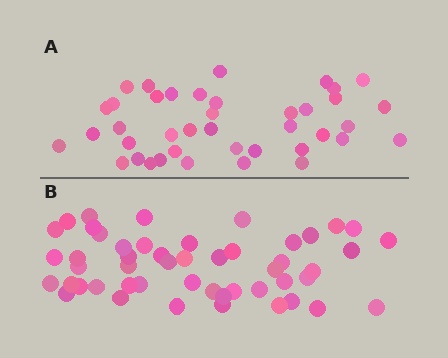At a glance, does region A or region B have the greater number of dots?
Region B (the bottom region) has more dots.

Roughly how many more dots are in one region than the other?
Region B has roughly 10 or so more dots than region A.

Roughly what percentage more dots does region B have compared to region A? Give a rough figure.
About 25% more.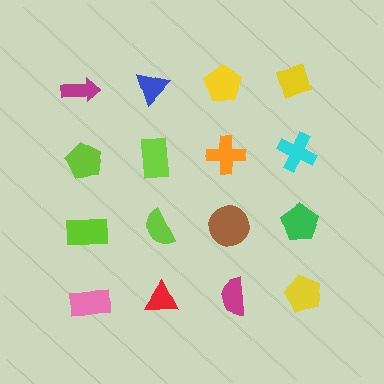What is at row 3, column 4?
A green pentagon.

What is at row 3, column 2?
A lime semicircle.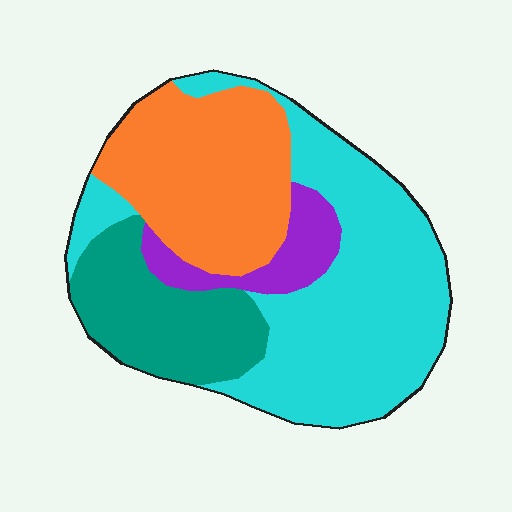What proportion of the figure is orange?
Orange covers about 30% of the figure.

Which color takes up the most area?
Cyan, at roughly 45%.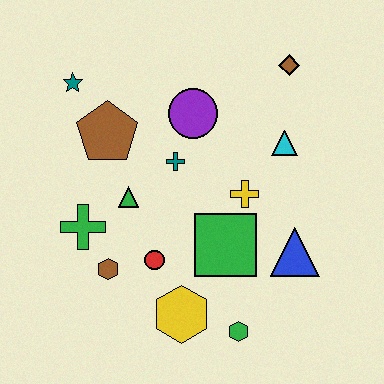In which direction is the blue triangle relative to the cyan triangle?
The blue triangle is below the cyan triangle.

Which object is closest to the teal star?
The brown pentagon is closest to the teal star.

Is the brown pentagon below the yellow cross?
No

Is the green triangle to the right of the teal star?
Yes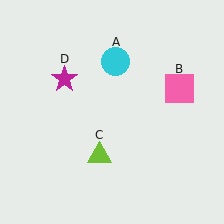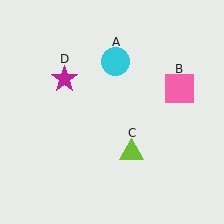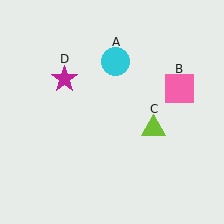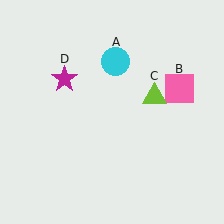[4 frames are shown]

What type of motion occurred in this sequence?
The lime triangle (object C) rotated counterclockwise around the center of the scene.